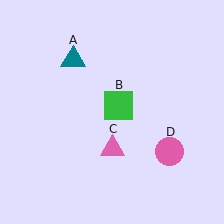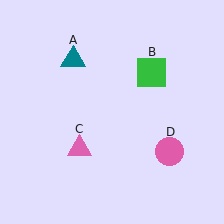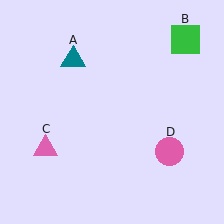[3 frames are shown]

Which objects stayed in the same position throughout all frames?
Teal triangle (object A) and pink circle (object D) remained stationary.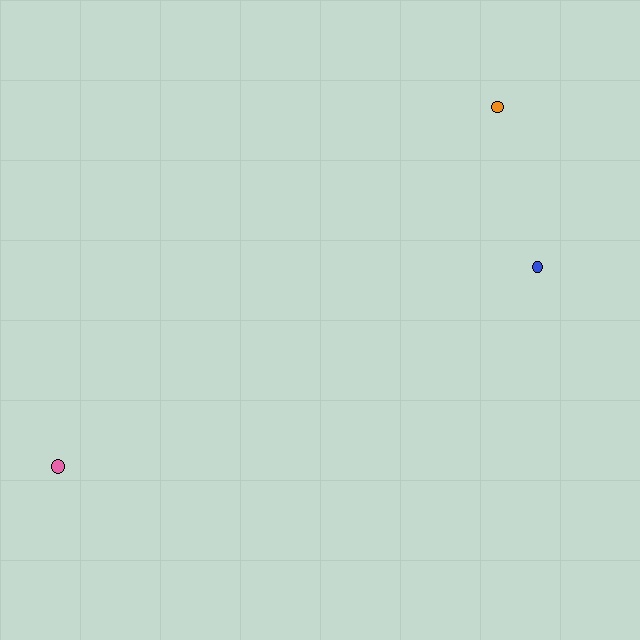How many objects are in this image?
There are 3 objects.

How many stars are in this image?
There are no stars.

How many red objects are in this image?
There are no red objects.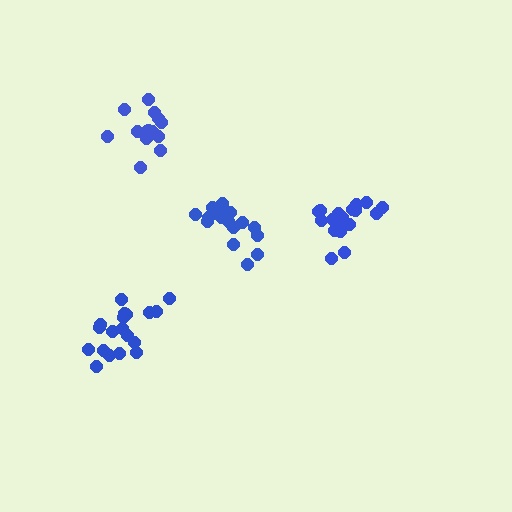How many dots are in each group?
Group 1: 17 dots, Group 2: 19 dots, Group 3: 15 dots, Group 4: 19 dots (70 total).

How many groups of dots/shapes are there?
There are 4 groups.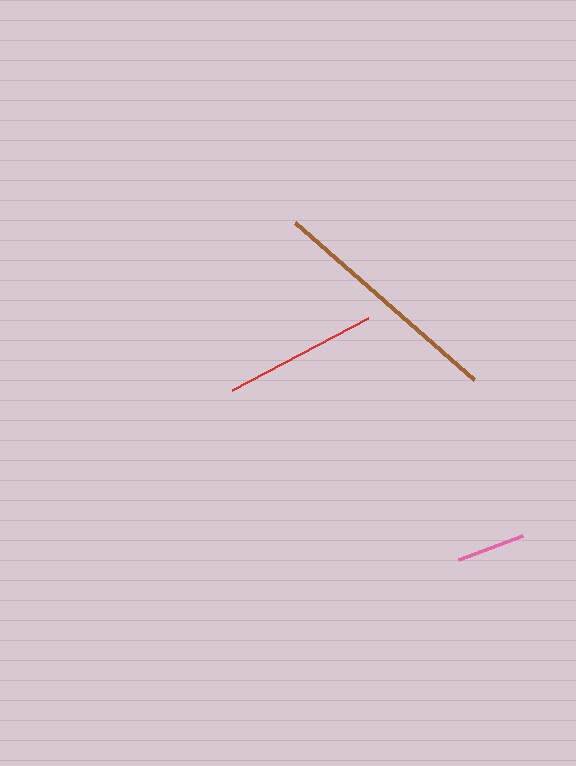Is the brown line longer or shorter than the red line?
The brown line is longer than the red line.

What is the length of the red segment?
The red segment is approximately 154 pixels long.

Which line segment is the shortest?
The pink line is the shortest at approximately 69 pixels.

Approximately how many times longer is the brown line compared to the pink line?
The brown line is approximately 3.5 times the length of the pink line.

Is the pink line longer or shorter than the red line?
The red line is longer than the pink line.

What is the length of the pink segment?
The pink segment is approximately 69 pixels long.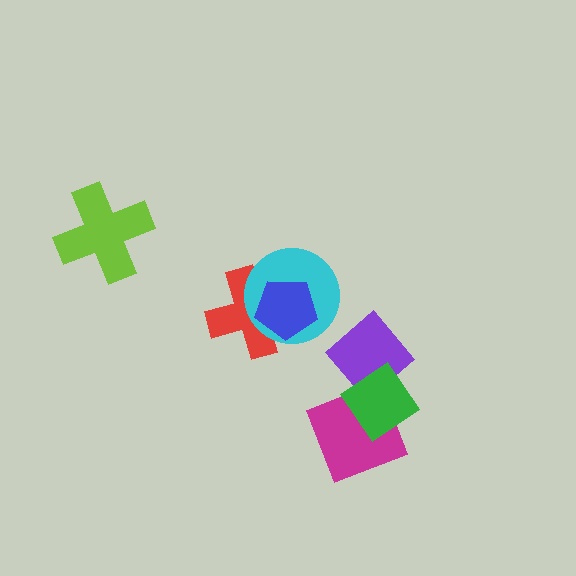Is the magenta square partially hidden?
Yes, it is partially covered by another shape.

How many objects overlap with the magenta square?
1 object overlaps with the magenta square.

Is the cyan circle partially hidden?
Yes, it is partially covered by another shape.